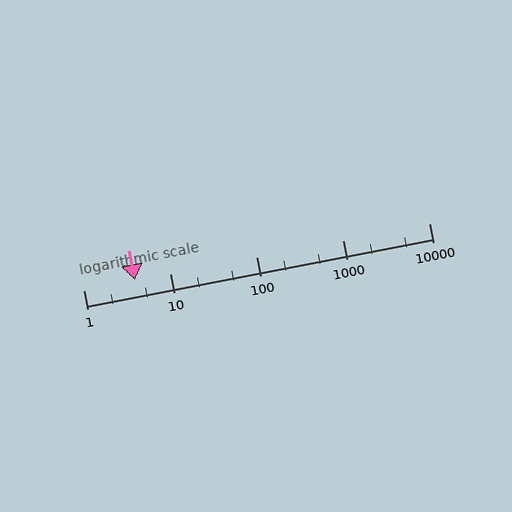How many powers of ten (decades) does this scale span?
The scale spans 4 decades, from 1 to 10000.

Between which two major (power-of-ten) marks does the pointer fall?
The pointer is between 1 and 10.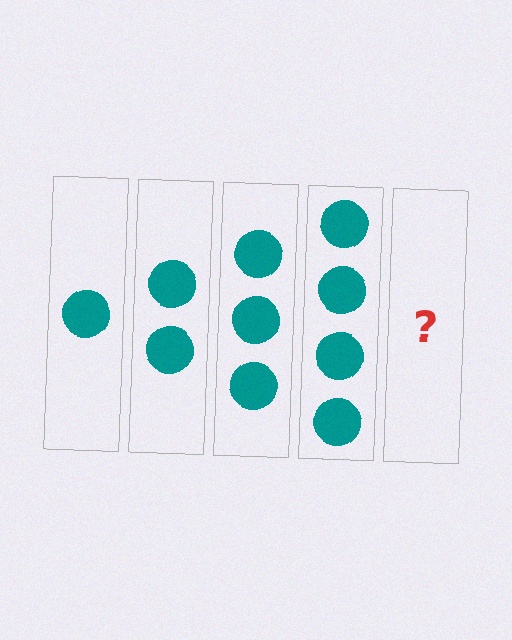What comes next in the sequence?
The next element should be 5 circles.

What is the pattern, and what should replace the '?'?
The pattern is that each step adds one more circle. The '?' should be 5 circles.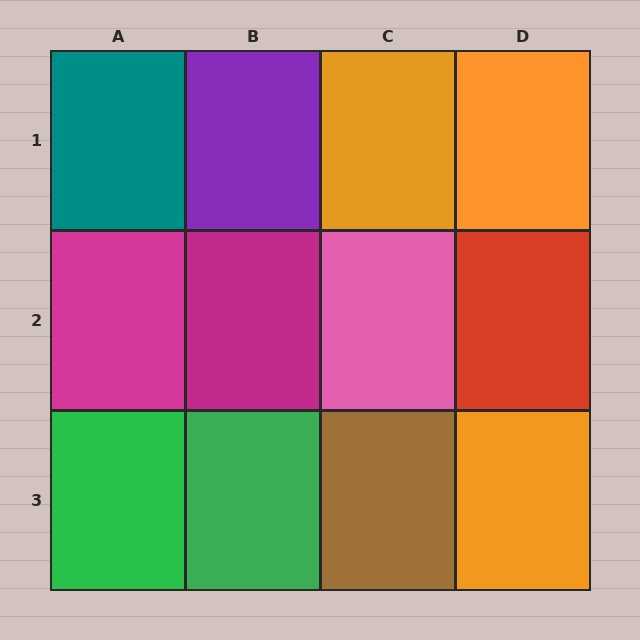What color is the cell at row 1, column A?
Teal.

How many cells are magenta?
2 cells are magenta.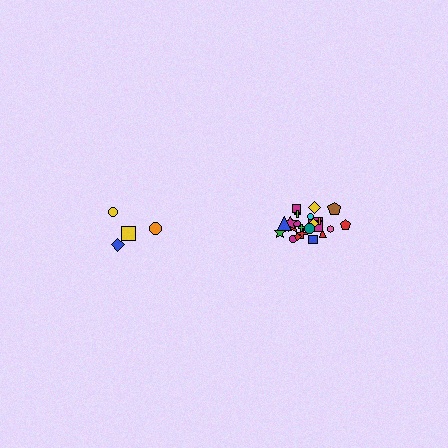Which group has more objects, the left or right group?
The right group.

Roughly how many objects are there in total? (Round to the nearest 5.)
Roughly 25 objects in total.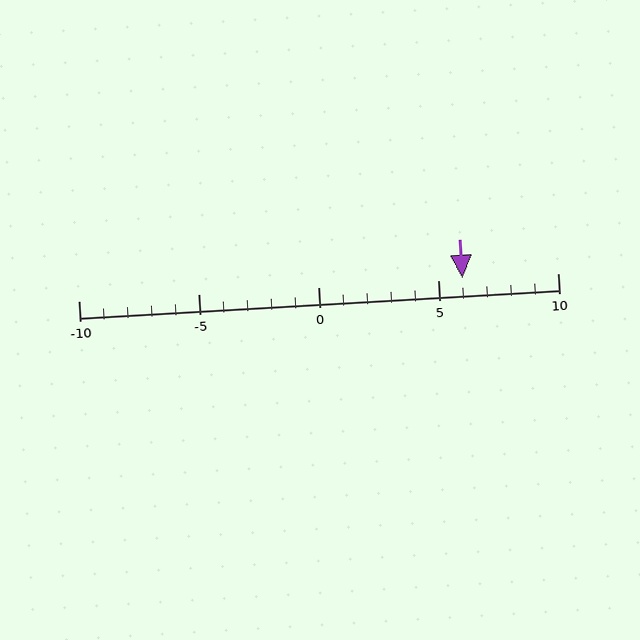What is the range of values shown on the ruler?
The ruler shows values from -10 to 10.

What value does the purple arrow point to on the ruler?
The purple arrow points to approximately 6.